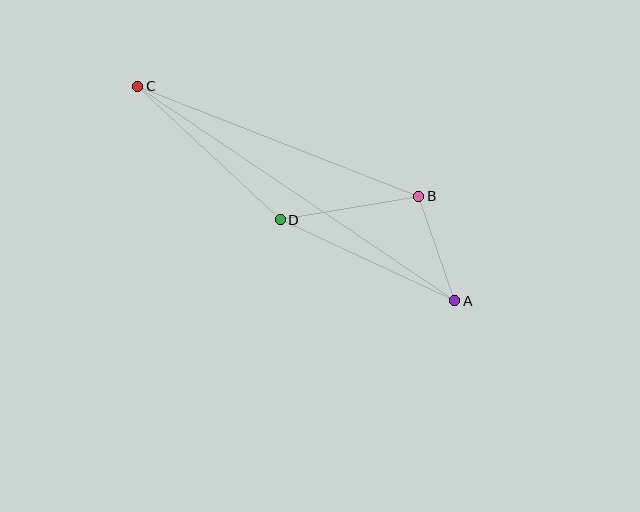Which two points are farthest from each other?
Points A and C are farthest from each other.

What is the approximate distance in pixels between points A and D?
The distance between A and D is approximately 192 pixels.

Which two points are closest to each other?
Points A and B are closest to each other.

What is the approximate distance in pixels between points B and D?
The distance between B and D is approximately 141 pixels.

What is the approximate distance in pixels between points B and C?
The distance between B and C is approximately 302 pixels.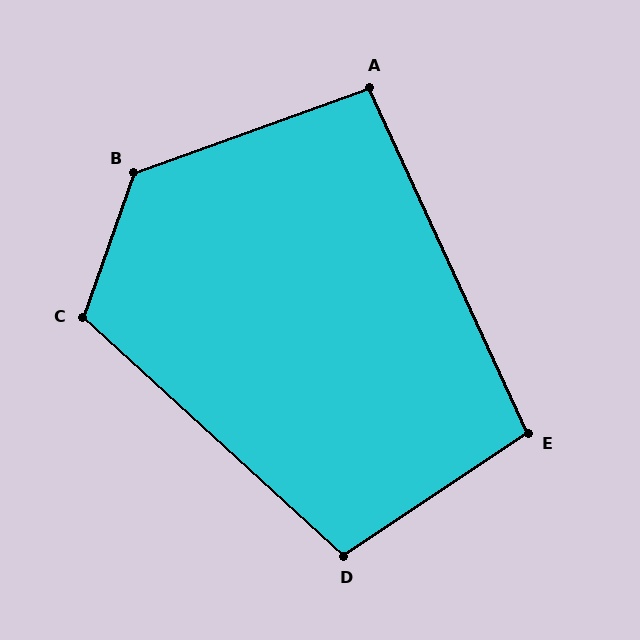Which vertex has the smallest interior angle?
A, at approximately 95 degrees.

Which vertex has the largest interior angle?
B, at approximately 129 degrees.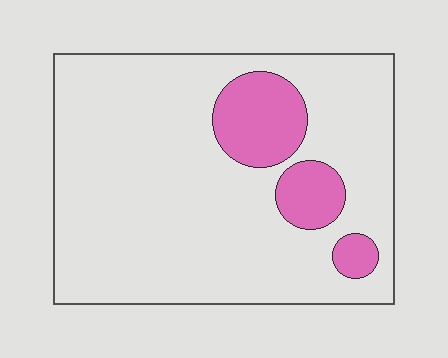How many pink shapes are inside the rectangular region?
3.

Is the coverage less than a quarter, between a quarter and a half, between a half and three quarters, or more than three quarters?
Less than a quarter.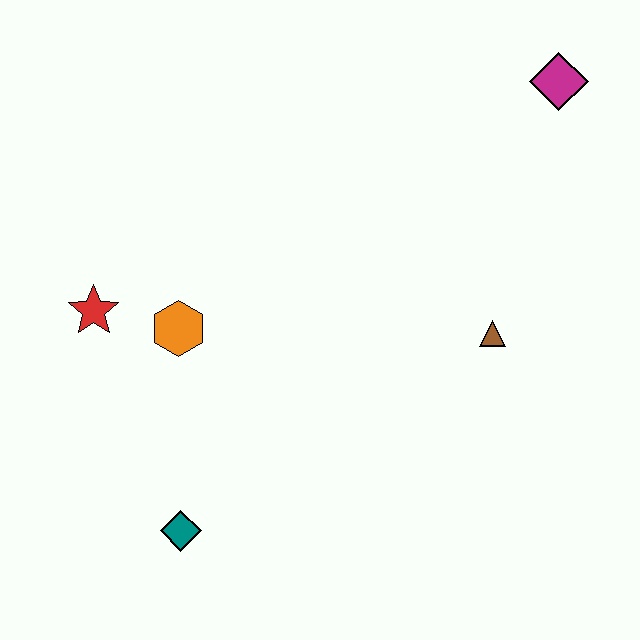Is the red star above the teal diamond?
Yes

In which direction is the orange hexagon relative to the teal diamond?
The orange hexagon is above the teal diamond.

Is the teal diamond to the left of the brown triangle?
Yes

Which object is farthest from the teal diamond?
The magenta diamond is farthest from the teal diamond.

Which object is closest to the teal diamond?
The orange hexagon is closest to the teal diamond.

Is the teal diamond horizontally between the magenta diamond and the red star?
Yes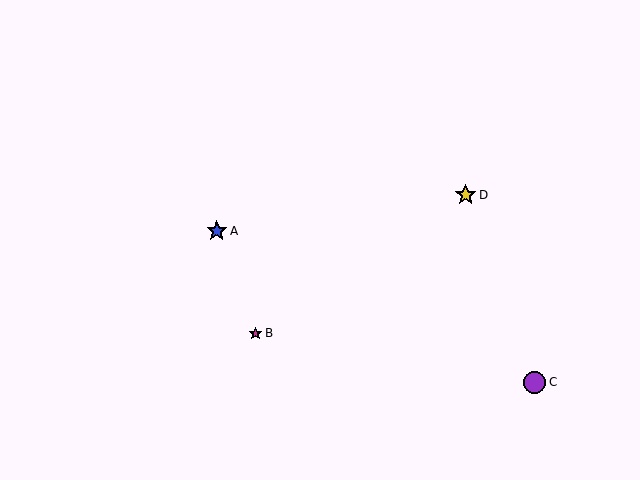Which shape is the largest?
The purple circle (labeled C) is the largest.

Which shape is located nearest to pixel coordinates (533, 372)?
The purple circle (labeled C) at (535, 382) is nearest to that location.